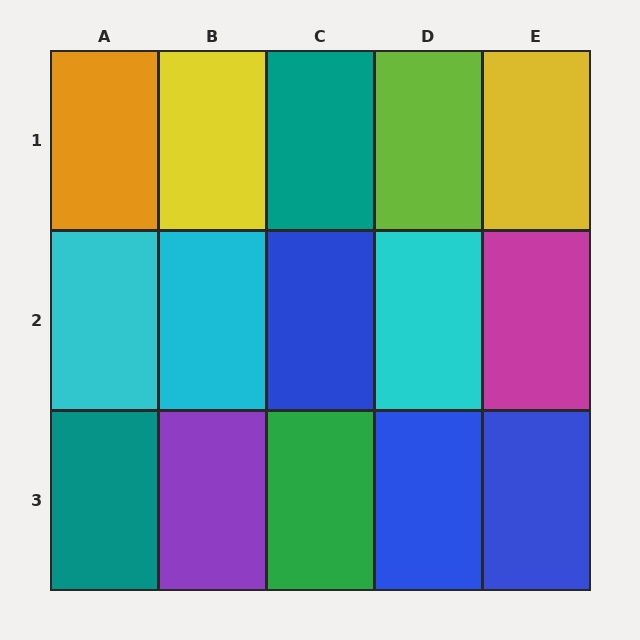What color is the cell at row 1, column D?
Lime.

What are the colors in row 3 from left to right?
Teal, purple, green, blue, blue.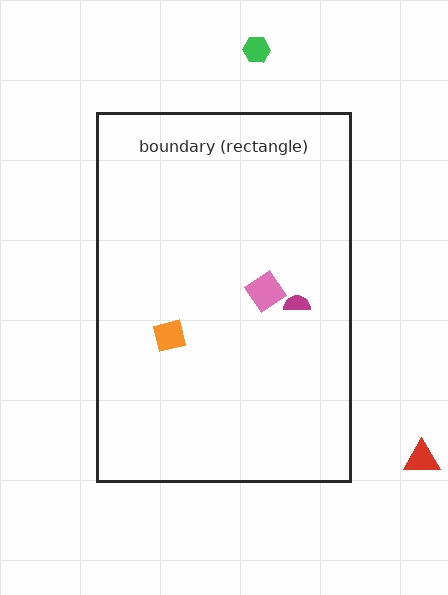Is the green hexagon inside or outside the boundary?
Outside.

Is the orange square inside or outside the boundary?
Inside.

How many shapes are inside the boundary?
3 inside, 2 outside.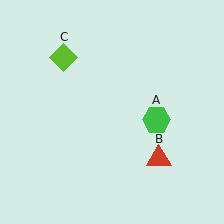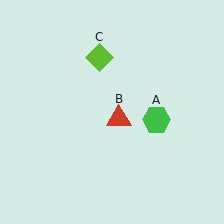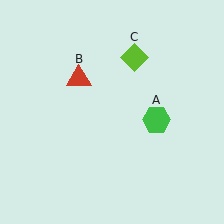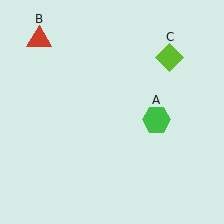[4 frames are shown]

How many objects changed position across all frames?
2 objects changed position: red triangle (object B), lime diamond (object C).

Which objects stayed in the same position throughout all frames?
Green hexagon (object A) remained stationary.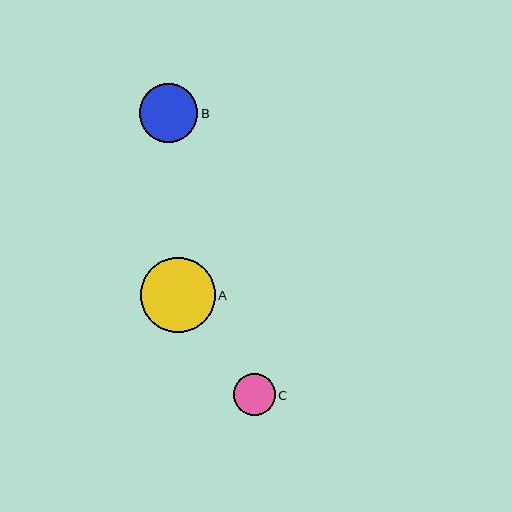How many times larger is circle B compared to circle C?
Circle B is approximately 1.4 times the size of circle C.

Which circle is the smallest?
Circle C is the smallest with a size of approximately 41 pixels.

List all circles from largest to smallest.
From largest to smallest: A, B, C.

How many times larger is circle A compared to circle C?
Circle A is approximately 1.8 times the size of circle C.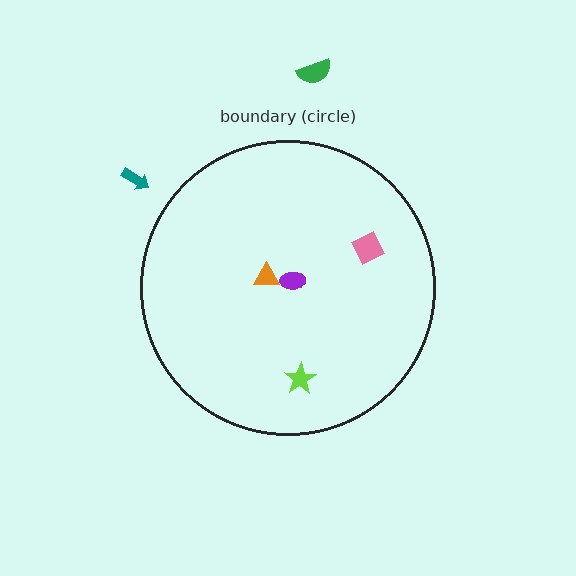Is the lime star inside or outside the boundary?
Inside.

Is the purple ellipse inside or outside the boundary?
Inside.